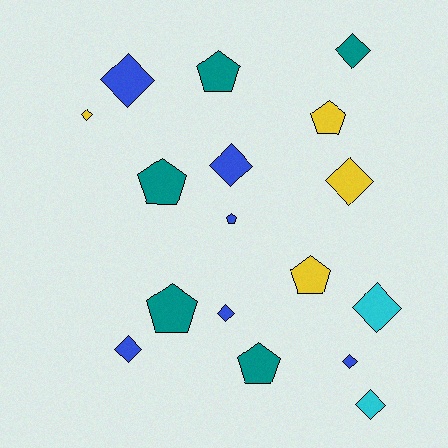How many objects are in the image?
There are 17 objects.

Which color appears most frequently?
Blue, with 6 objects.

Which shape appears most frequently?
Diamond, with 10 objects.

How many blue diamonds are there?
There are 5 blue diamonds.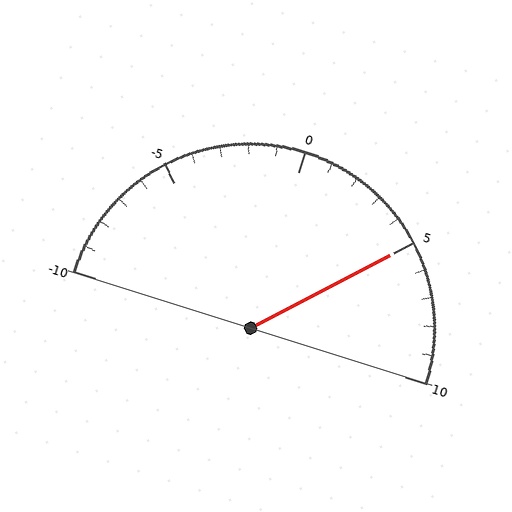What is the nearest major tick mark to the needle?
The nearest major tick mark is 5.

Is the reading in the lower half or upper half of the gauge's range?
The reading is in the upper half of the range (-10 to 10).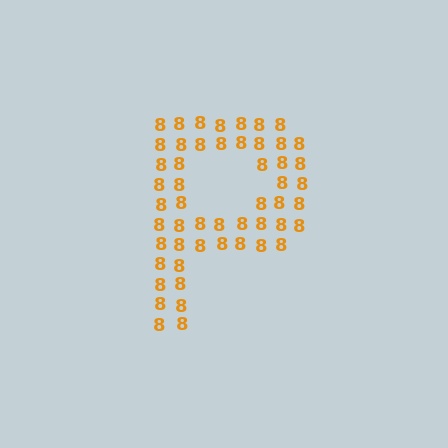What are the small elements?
The small elements are digit 8's.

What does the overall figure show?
The overall figure shows the letter P.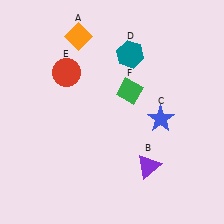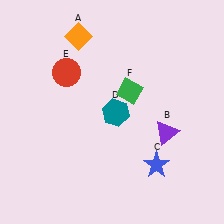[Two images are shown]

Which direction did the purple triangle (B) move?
The purple triangle (B) moved up.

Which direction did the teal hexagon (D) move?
The teal hexagon (D) moved down.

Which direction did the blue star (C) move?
The blue star (C) moved down.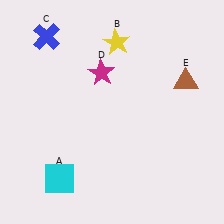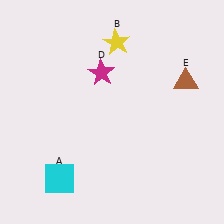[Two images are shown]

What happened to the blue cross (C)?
The blue cross (C) was removed in Image 2. It was in the top-left area of Image 1.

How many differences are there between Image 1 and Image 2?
There is 1 difference between the two images.